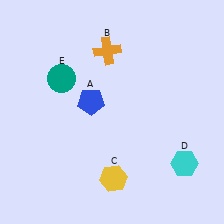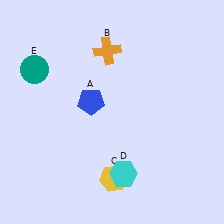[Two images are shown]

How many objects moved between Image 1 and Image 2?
2 objects moved between the two images.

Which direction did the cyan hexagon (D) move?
The cyan hexagon (D) moved left.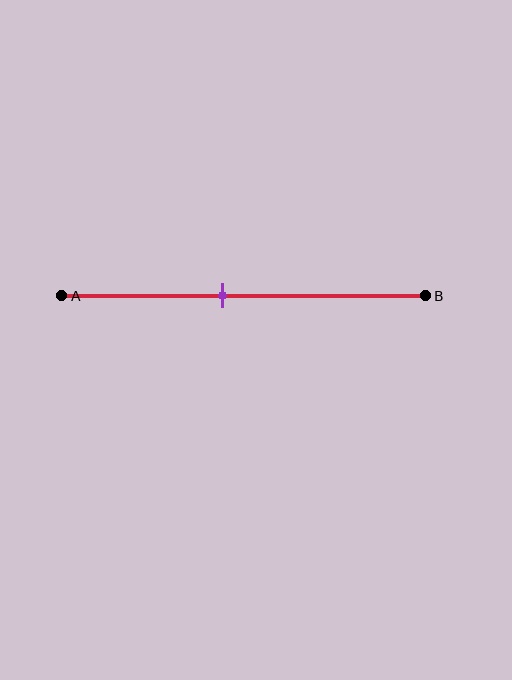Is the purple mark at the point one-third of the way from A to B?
No, the mark is at about 45% from A, not at the 33% one-third point.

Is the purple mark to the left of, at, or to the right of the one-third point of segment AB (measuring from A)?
The purple mark is to the right of the one-third point of segment AB.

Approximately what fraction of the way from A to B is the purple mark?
The purple mark is approximately 45% of the way from A to B.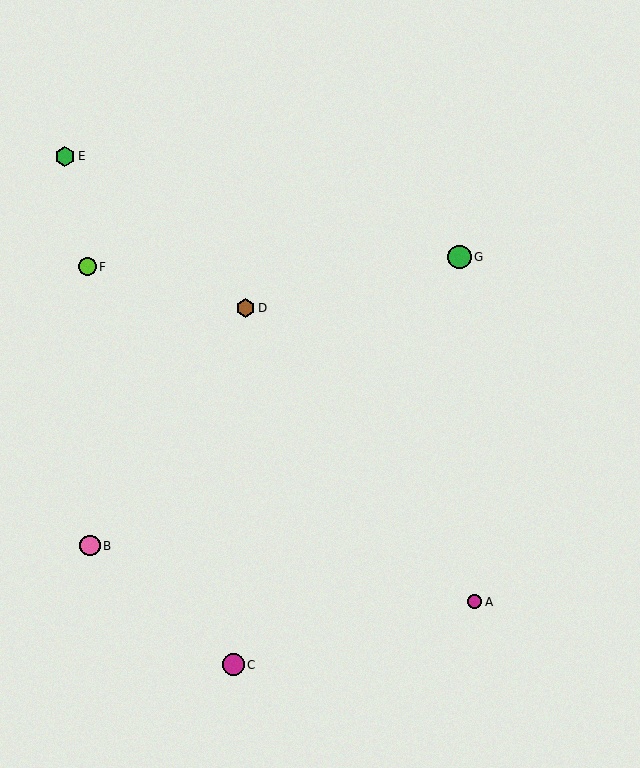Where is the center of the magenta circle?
The center of the magenta circle is at (233, 665).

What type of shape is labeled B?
Shape B is a pink circle.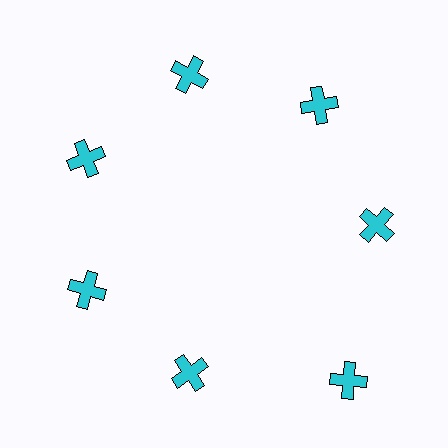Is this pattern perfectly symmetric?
No. The 7 cyan crosses are arranged in a ring, but one element near the 5 o'clock position is pushed outward from the center, breaking the 7-fold rotational symmetry.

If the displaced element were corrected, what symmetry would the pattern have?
It would have 7-fold rotational symmetry — the pattern would map onto itself every 51 degrees.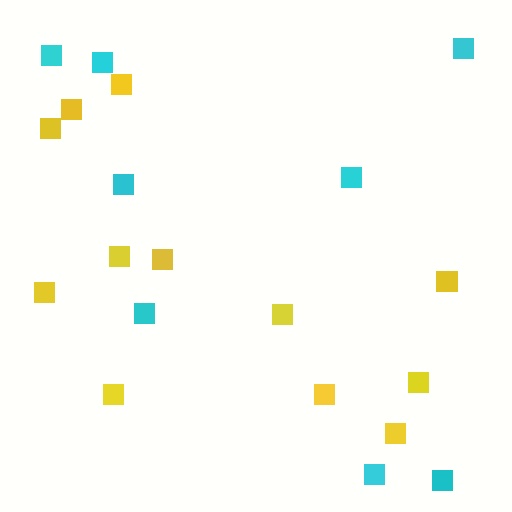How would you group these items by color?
There are 2 groups: one group of yellow squares (12) and one group of cyan squares (8).